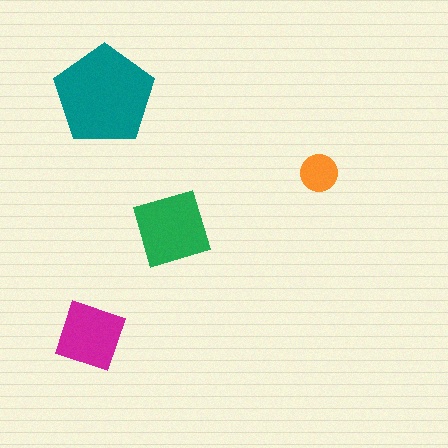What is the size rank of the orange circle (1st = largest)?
4th.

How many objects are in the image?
There are 4 objects in the image.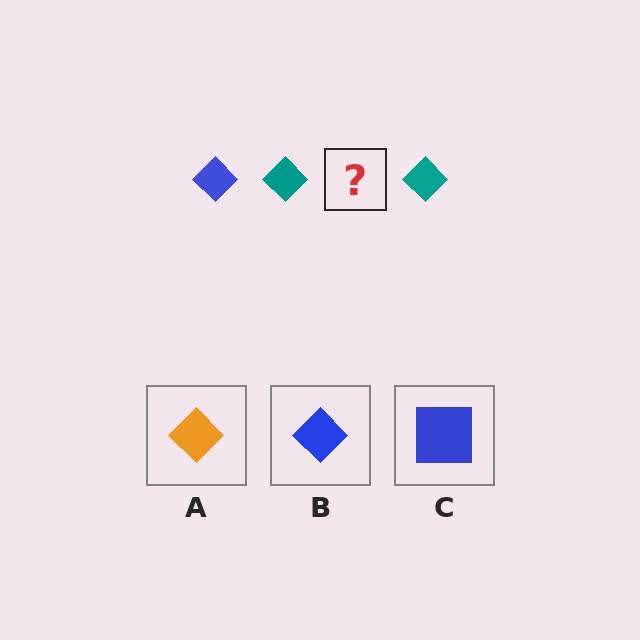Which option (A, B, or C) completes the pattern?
B.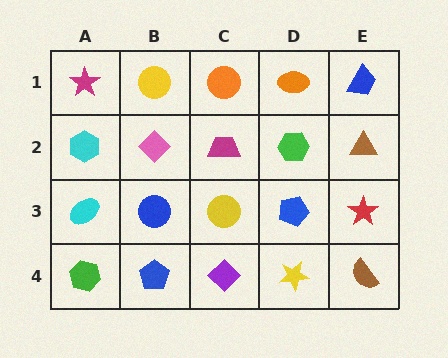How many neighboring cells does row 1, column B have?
3.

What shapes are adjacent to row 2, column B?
A yellow circle (row 1, column B), a blue circle (row 3, column B), a cyan hexagon (row 2, column A), a magenta trapezoid (row 2, column C).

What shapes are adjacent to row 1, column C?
A magenta trapezoid (row 2, column C), a yellow circle (row 1, column B), an orange ellipse (row 1, column D).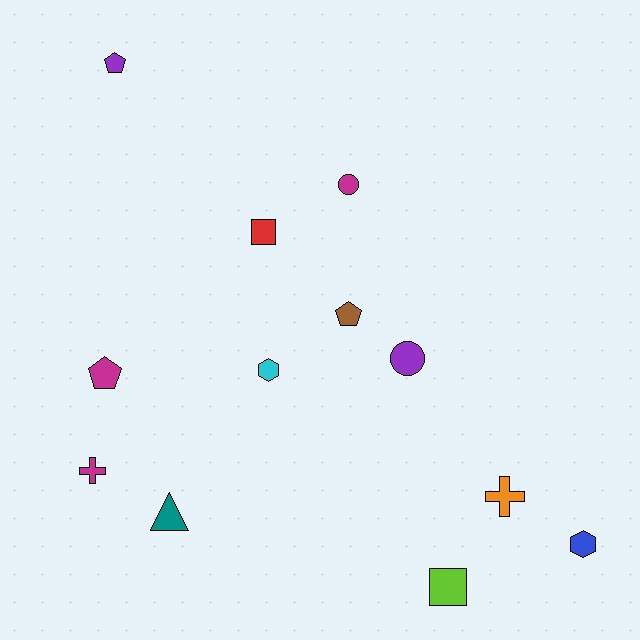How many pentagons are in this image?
There are 3 pentagons.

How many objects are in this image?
There are 12 objects.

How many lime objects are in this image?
There is 1 lime object.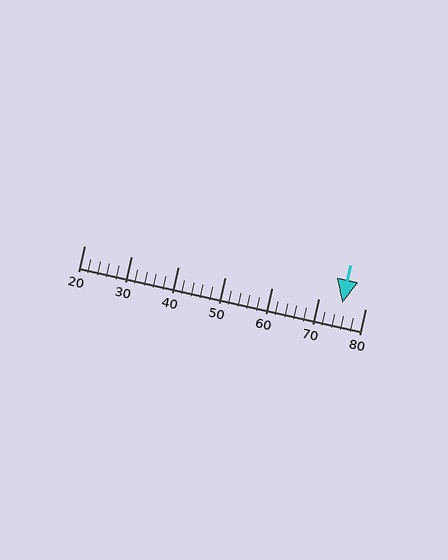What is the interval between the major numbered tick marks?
The major tick marks are spaced 10 units apart.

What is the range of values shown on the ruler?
The ruler shows values from 20 to 80.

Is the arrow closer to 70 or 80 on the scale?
The arrow is closer to 80.